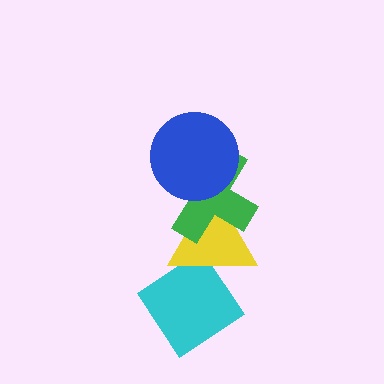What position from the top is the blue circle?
The blue circle is 1st from the top.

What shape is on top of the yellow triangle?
The green cross is on top of the yellow triangle.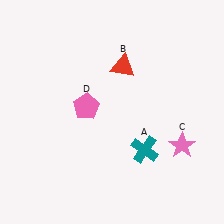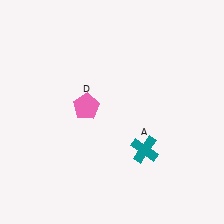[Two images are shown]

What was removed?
The pink star (C), the red triangle (B) were removed in Image 2.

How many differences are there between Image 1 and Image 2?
There are 2 differences between the two images.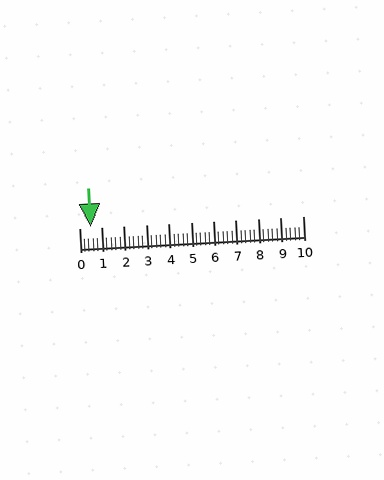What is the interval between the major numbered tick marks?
The major tick marks are spaced 1 units apart.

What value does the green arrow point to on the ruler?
The green arrow points to approximately 0.5.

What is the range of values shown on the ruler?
The ruler shows values from 0 to 10.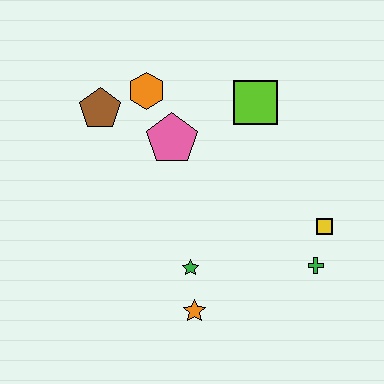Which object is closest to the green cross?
The yellow square is closest to the green cross.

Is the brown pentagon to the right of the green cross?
No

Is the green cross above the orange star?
Yes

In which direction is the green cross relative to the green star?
The green cross is to the right of the green star.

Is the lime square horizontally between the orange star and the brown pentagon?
No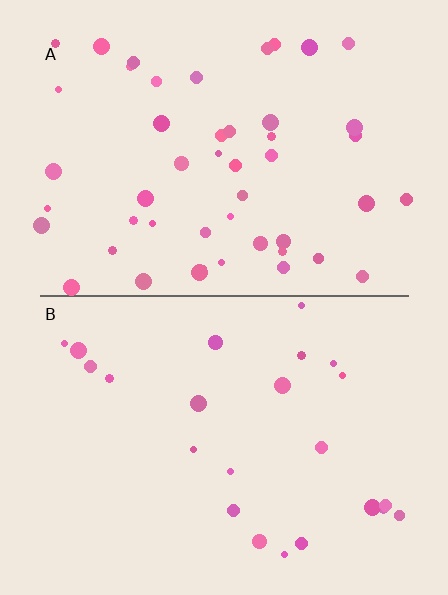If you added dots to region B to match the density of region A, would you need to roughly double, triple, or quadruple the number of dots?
Approximately double.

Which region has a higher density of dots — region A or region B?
A (the top).